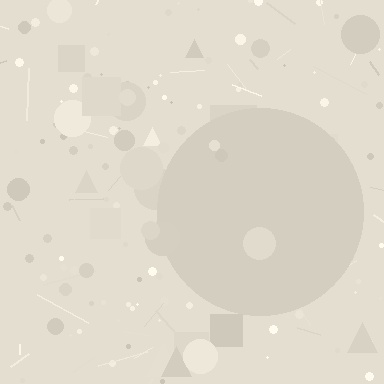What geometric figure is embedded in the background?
A circle is embedded in the background.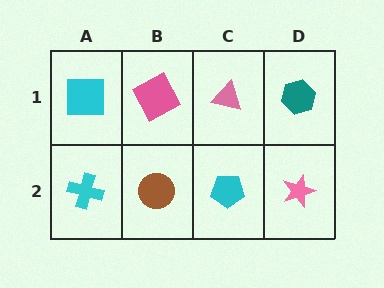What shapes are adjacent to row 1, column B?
A brown circle (row 2, column B), a cyan square (row 1, column A), a pink triangle (row 1, column C).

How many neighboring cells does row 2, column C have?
3.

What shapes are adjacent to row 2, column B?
A pink square (row 1, column B), a cyan cross (row 2, column A), a cyan pentagon (row 2, column C).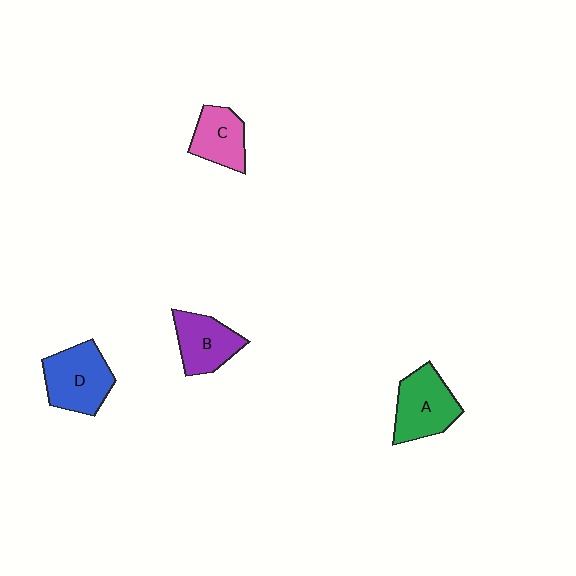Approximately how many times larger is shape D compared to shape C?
Approximately 1.4 times.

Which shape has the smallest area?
Shape C (pink).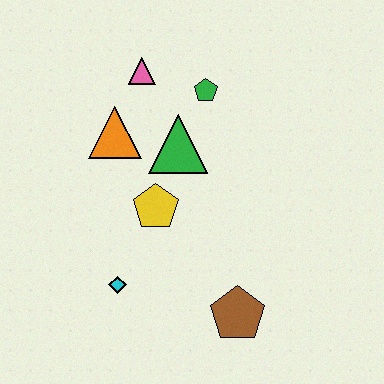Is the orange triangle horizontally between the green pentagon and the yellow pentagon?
No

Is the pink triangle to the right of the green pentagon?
No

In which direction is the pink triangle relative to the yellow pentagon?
The pink triangle is above the yellow pentagon.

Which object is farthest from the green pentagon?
The brown pentagon is farthest from the green pentagon.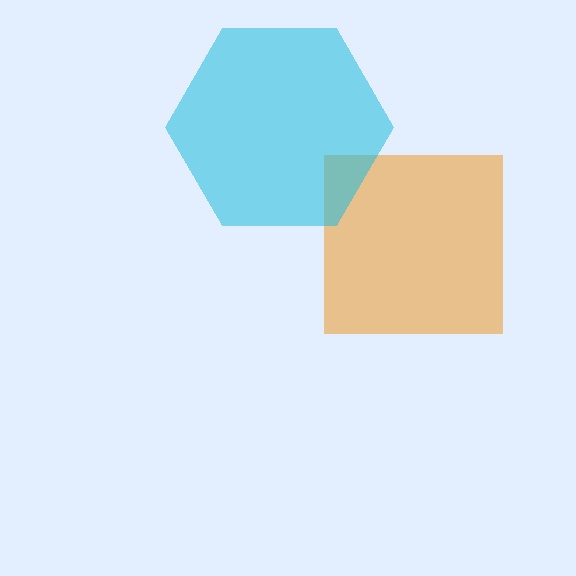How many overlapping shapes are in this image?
There are 2 overlapping shapes in the image.